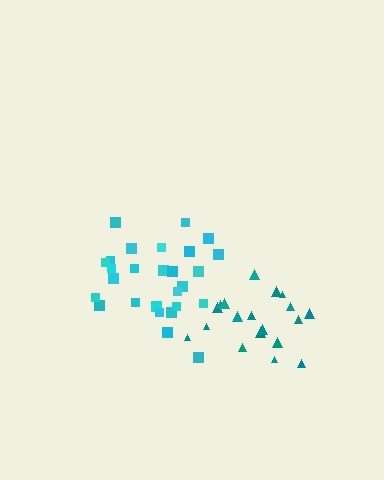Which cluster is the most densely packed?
Cyan.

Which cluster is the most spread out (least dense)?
Teal.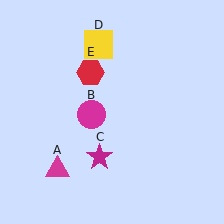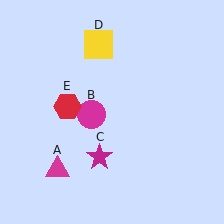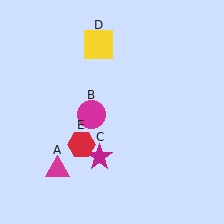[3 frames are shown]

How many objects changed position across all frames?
1 object changed position: red hexagon (object E).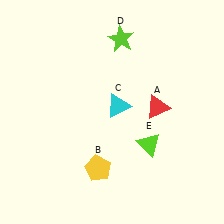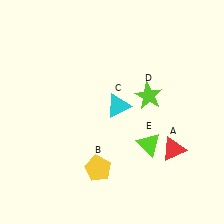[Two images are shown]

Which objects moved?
The objects that moved are: the red triangle (A), the lime star (D).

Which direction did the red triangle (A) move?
The red triangle (A) moved down.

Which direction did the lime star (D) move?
The lime star (D) moved down.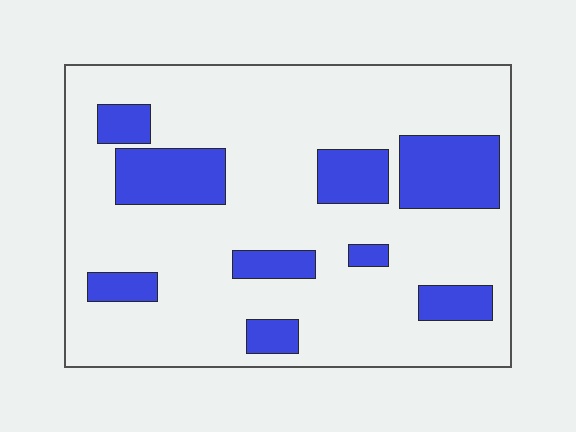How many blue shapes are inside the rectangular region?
9.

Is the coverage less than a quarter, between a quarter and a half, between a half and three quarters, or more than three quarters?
Less than a quarter.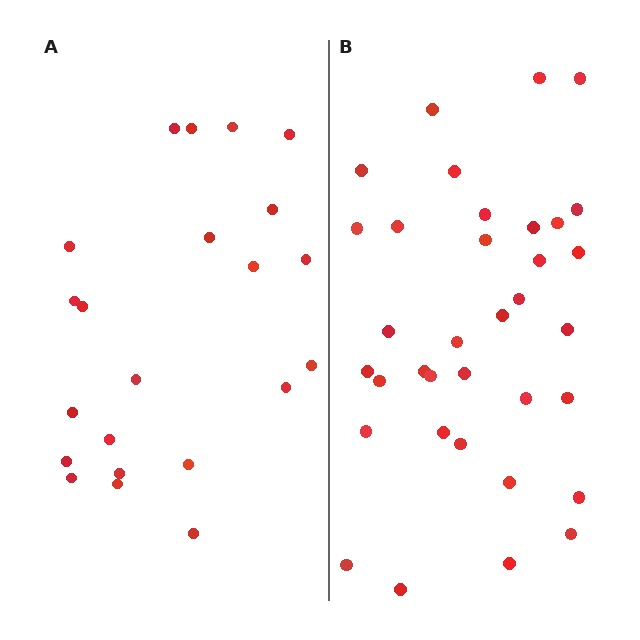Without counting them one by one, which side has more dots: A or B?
Region B (the right region) has more dots.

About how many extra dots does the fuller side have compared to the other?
Region B has approximately 15 more dots than region A.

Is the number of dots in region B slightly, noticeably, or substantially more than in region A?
Region B has substantially more. The ratio is roughly 1.6 to 1.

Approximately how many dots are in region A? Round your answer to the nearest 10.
About 20 dots. (The exact count is 22, which rounds to 20.)